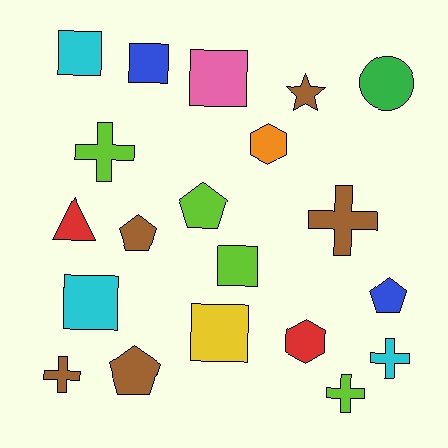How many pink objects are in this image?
There is 1 pink object.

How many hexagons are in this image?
There are 2 hexagons.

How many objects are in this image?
There are 20 objects.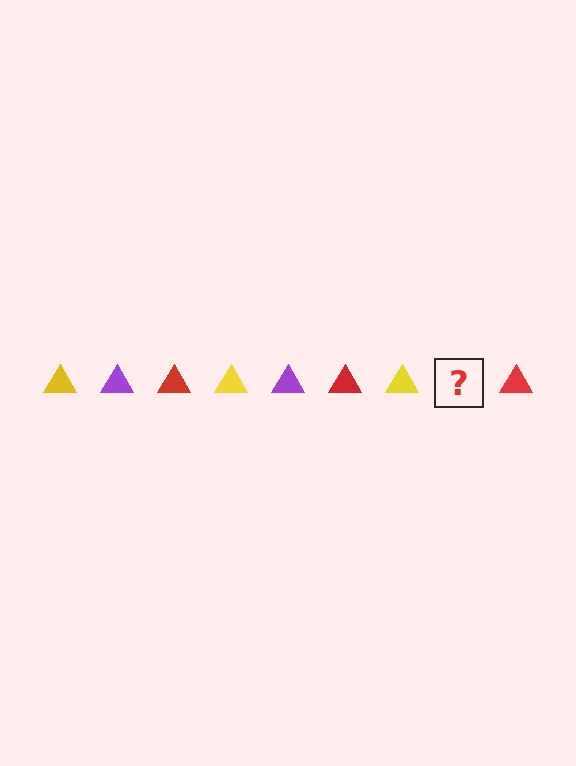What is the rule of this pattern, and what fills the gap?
The rule is that the pattern cycles through yellow, purple, red triangles. The gap should be filled with a purple triangle.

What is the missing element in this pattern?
The missing element is a purple triangle.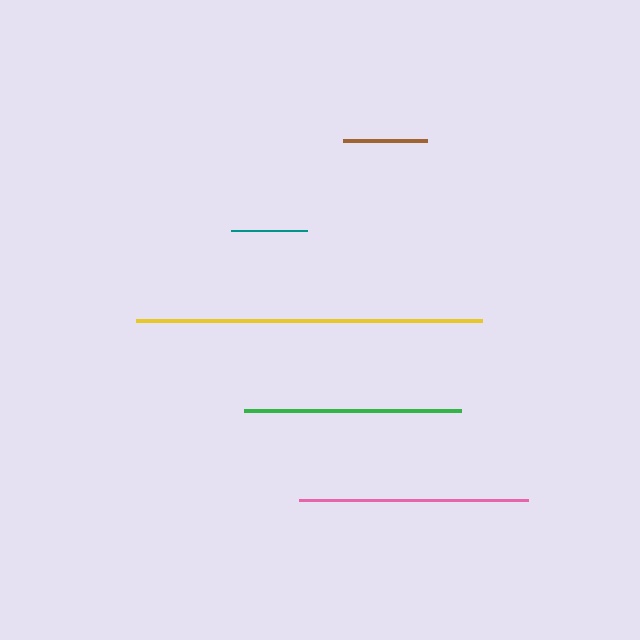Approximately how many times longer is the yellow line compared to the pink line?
The yellow line is approximately 1.5 times the length of the pink line.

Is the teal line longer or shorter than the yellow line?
The yellow line is longer than the teal line.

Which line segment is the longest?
The yellow line is the longest at approximately 346 pixels.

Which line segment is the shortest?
The teal line is the shortest at approximately 77 pixels.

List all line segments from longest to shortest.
From longest to shortest: yellow, pink, green, brown, teal.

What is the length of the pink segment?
The pink segment is approximately 229 pixels long.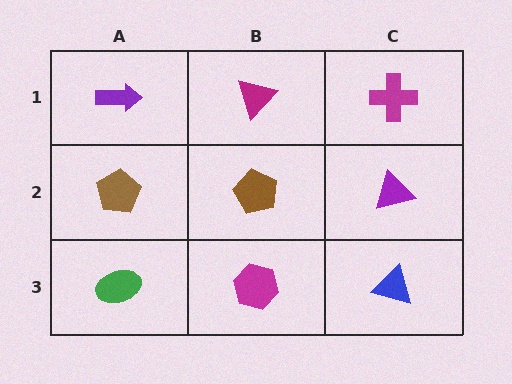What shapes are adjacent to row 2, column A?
A purple arrow (row 1, column A), a green ellipse (row 3, column A), a brown pentagon (row 2, column B).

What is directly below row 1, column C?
A purple triangle.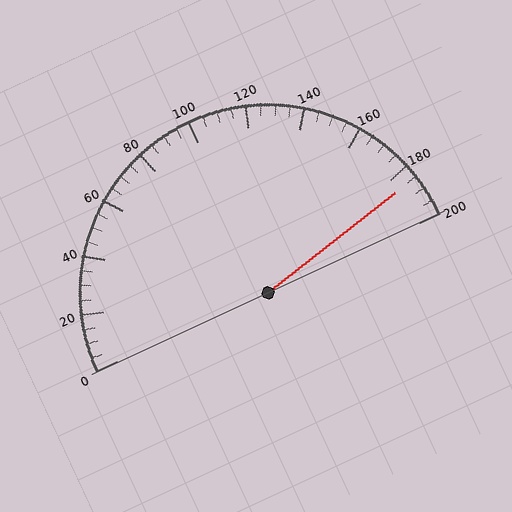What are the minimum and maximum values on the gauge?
The gauge ranges from 0 to 200.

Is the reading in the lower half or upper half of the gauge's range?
The reading is in the upper half of the range (0 to 200).